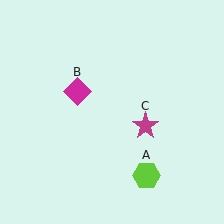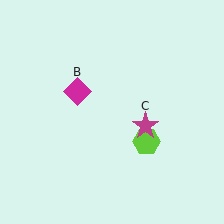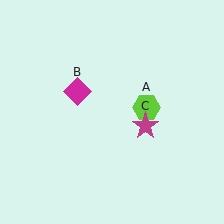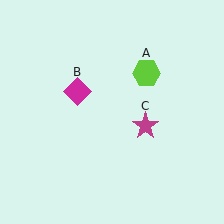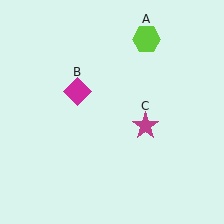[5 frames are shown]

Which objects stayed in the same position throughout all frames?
Magenta diamond (object B) and magenta star (object C) remained stationary.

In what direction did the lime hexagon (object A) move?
The lime hexagon (object A) moved up.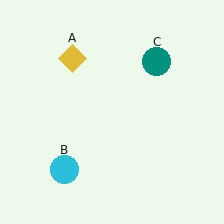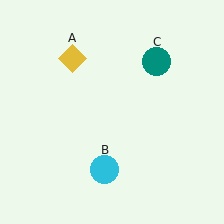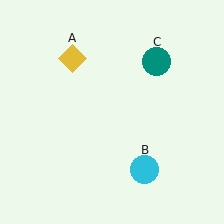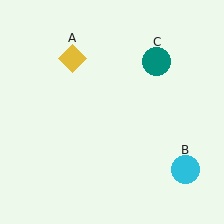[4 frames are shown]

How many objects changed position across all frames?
1 object changed position: cyan circle (object B).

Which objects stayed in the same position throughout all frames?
Yellow diamond (object A) and teal circle (object C) remained stationary.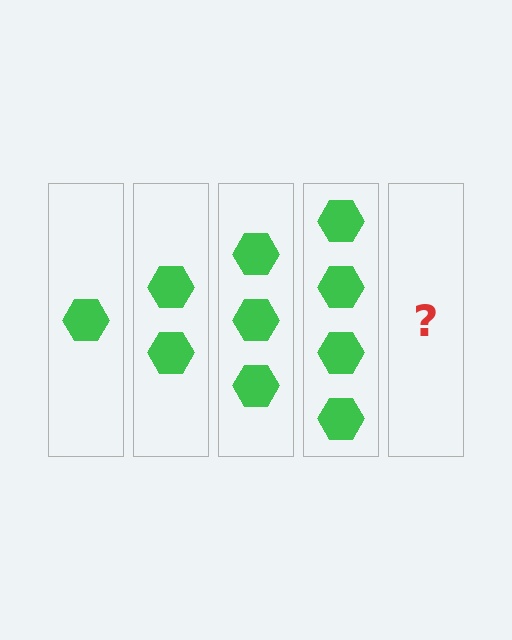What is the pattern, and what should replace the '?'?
The pattern is that each step adds one more hexagon. The '?' should be 5 hexagons.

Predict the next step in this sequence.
The next step is 5 hexagons.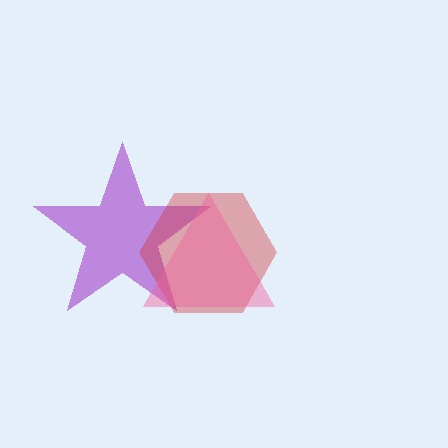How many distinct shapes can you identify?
There are 3 distinct shapes: a purple star, a red hexagon, a pink triangle.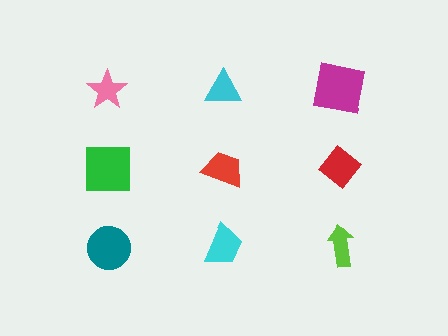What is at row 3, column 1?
A teal circle.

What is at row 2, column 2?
A red trapezoid.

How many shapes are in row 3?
3 shapes.